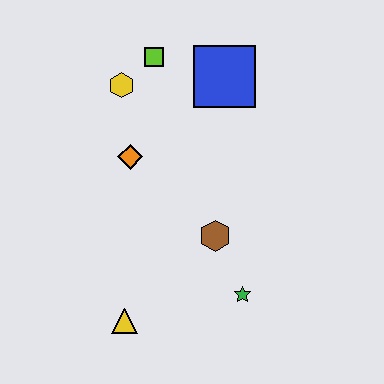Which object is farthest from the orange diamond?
The green star is farthest from the orange diamond.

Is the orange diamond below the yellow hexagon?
Yes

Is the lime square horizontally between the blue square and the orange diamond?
Yes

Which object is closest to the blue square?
The lime square is closest to the blue square.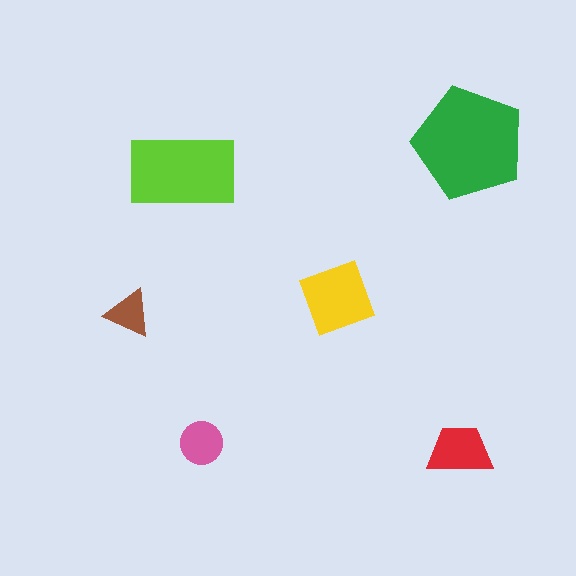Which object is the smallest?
The brown triangle.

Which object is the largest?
The green pentagon.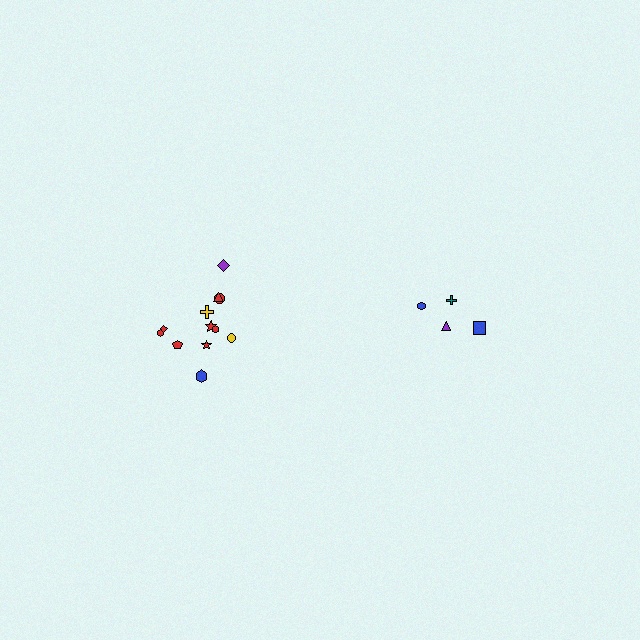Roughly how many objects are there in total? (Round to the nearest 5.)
Roughly 15 objects in total.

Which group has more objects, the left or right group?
The left group.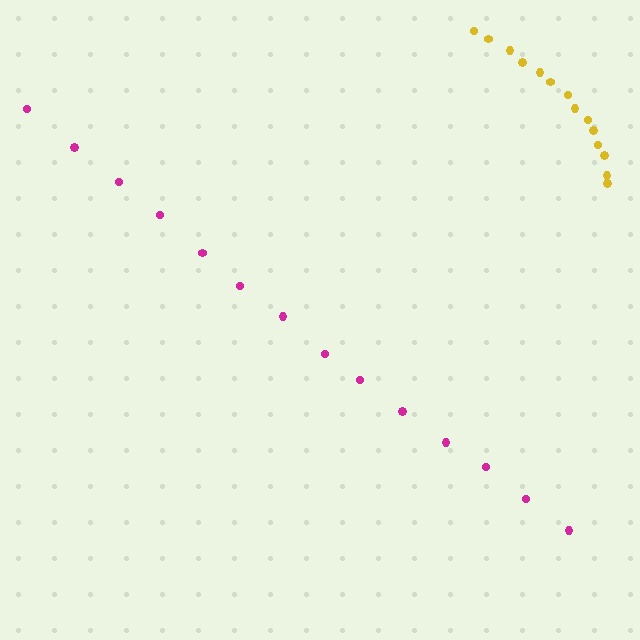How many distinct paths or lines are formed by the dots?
There are 2 distinct paths.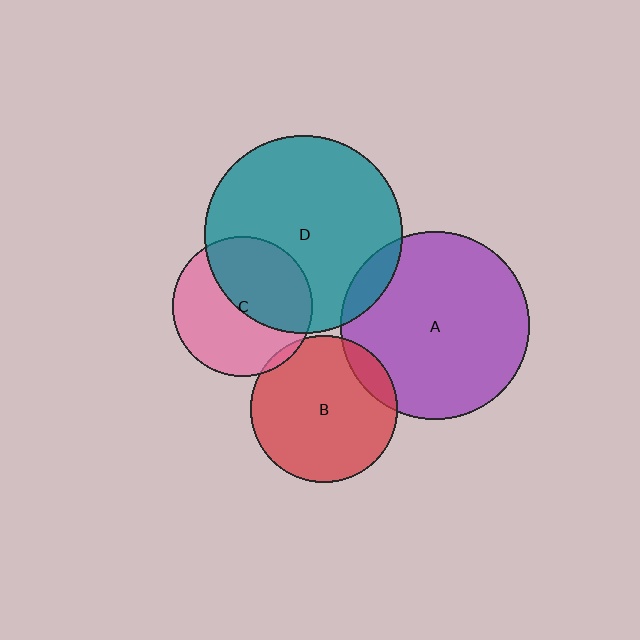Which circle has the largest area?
Circle D (teal).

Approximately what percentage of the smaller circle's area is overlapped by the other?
Approximately 10%.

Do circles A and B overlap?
Yes.